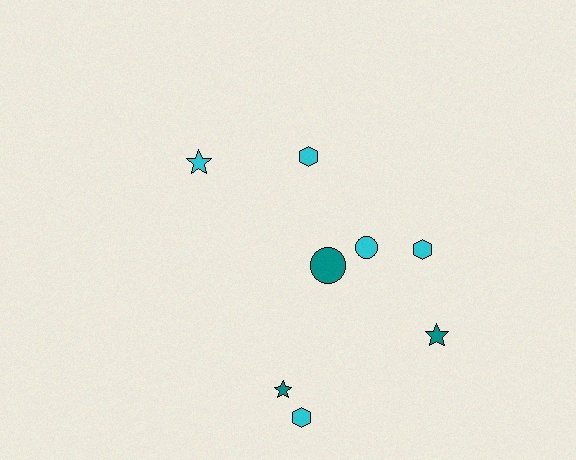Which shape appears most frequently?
Hexagon, with 3 objects.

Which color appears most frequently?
Cyan, with 5 objects.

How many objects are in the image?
There are 8 objects.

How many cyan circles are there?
There is 1 cyan circle.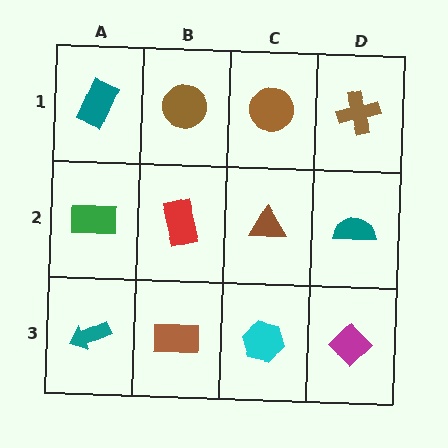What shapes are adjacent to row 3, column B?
A red rectangle (row 2, column B), a teal arrow (row 3, column A), a cyan hexagon (row 3, column C).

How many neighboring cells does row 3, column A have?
2.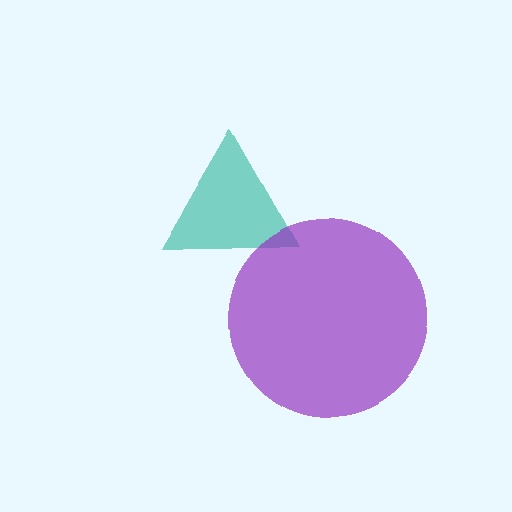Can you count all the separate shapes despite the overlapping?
Yes, there are 2 separate shapes.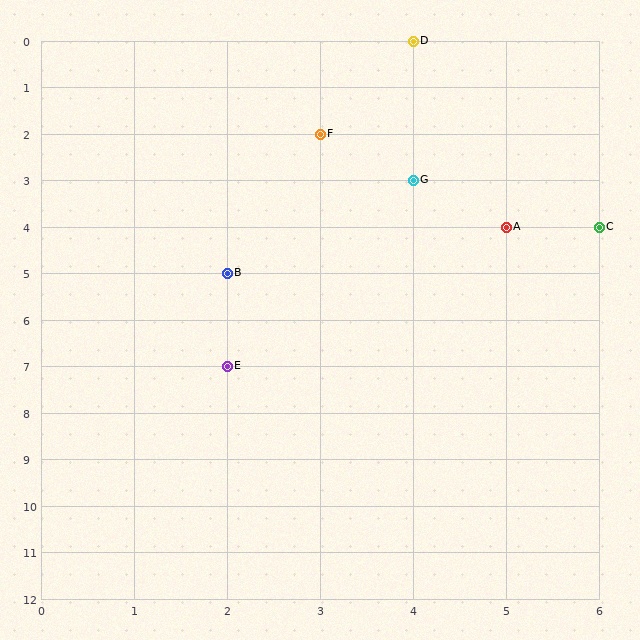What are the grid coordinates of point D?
Point D is at grid coordinates (4, 0).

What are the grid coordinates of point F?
Point F is at grid coordinates (3, 2).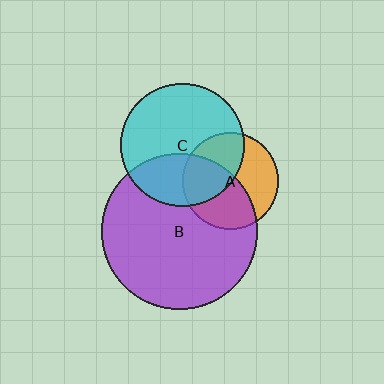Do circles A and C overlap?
Yes.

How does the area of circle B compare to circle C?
Approximately 1.6 times.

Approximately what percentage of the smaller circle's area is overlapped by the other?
Approximately 45%.